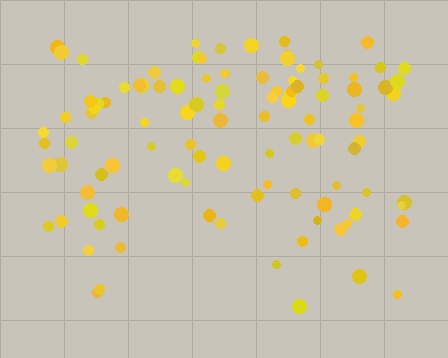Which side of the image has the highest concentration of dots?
The top.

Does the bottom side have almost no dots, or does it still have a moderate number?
Still a moderate number, just noticeably fewer than the top.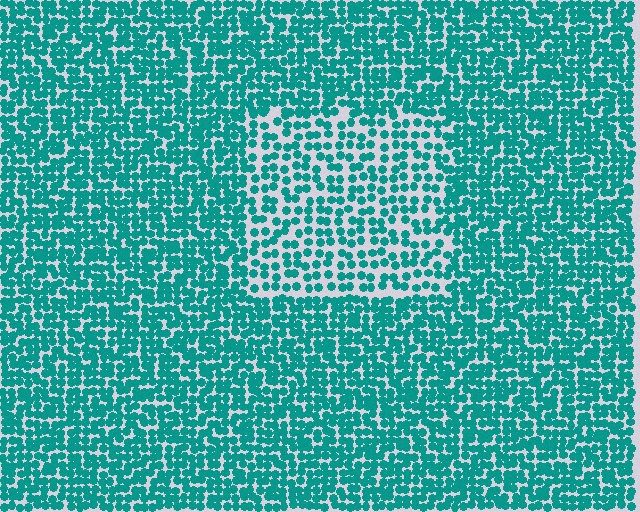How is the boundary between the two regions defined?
The boundary is defined by a change in element density (approximately 1.7x ratio). All elements are the same color, size, and shape.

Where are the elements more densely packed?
The elements are more densely packed outside the rectangle boundary.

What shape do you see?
I see a rectangle.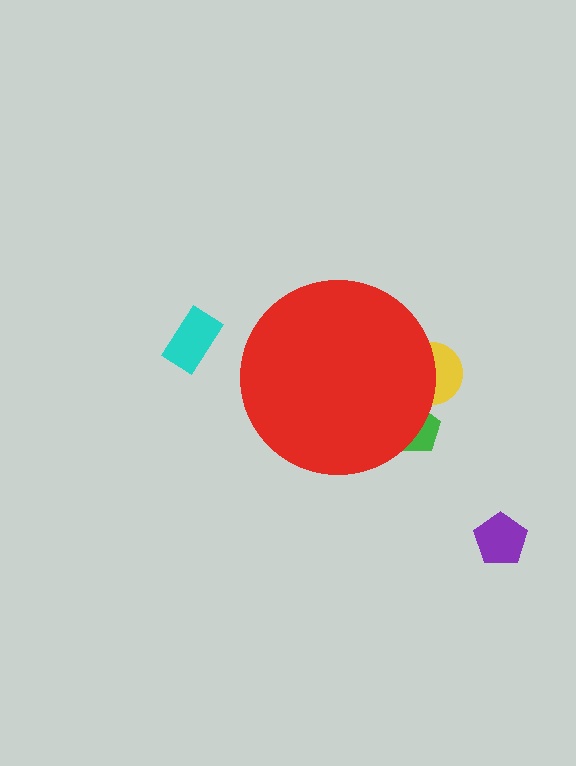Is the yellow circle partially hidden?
Yes, the yellow circle is partially hidden behind the red circle.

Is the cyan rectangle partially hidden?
No, the cyan rectangle is fully visible.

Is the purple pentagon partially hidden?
No, the purple pentagon is fully visible.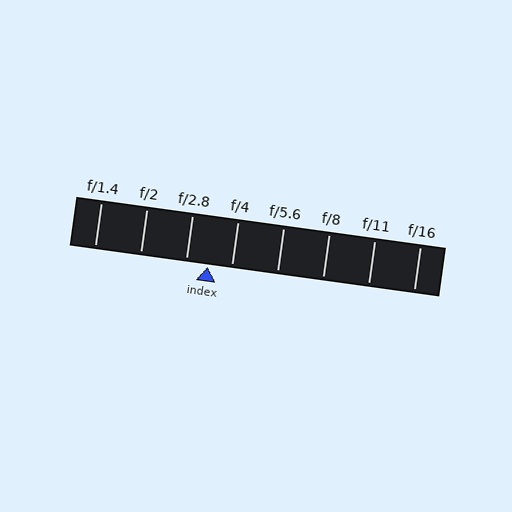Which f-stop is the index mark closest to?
The index mark is closest to f/2.8.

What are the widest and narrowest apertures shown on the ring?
The widest aperture shown is f/1.4 and the narrowest is f/16.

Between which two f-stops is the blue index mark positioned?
The index mark is between f/2.8 and f/4.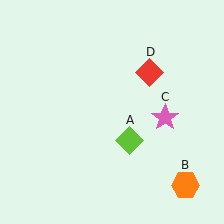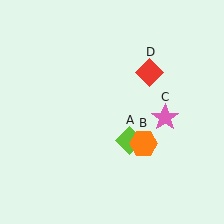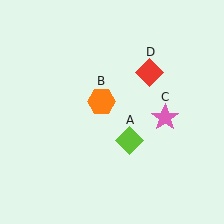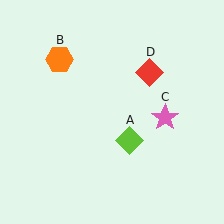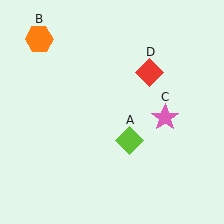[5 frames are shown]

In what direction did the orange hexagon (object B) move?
The orange hexagon (object B) moved up and to the left.